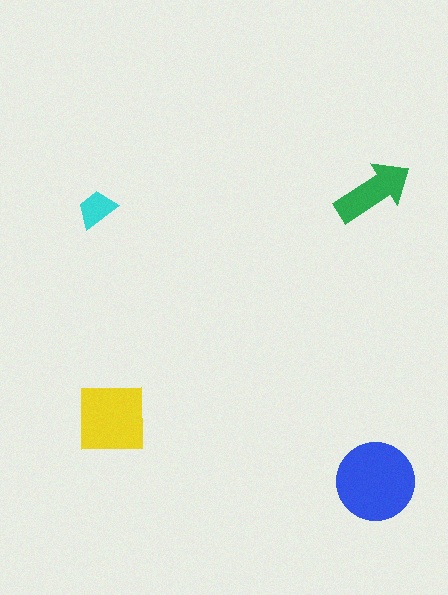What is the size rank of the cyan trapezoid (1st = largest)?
4th.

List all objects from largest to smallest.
The blue circle, the yellow square, the green arrow, the cyan trapezoid.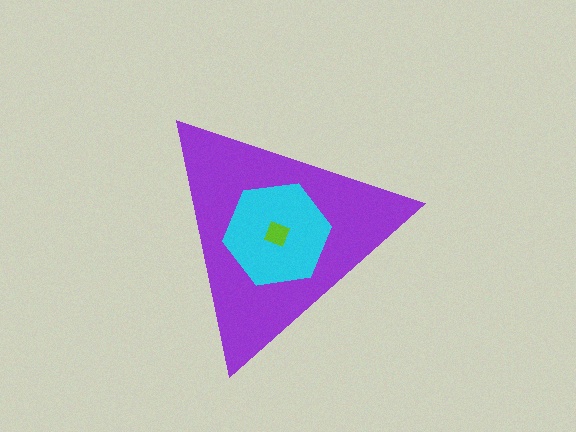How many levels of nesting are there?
3.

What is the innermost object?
The lime diamond.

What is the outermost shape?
The purple triangle.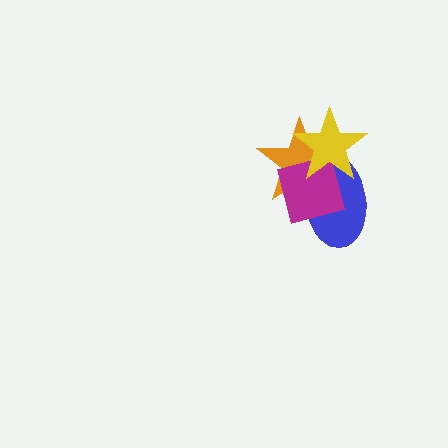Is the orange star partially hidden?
Yes, it is partially covered by another shape.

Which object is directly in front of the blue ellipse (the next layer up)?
The magenta square is directly in front of the blue ellipse.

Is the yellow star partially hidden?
No, no other shape covers it.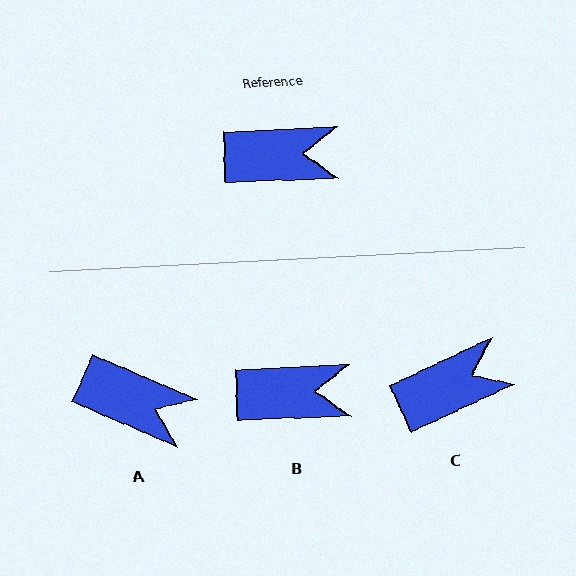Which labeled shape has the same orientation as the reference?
B.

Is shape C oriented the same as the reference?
No, it is off by about 23 degrees.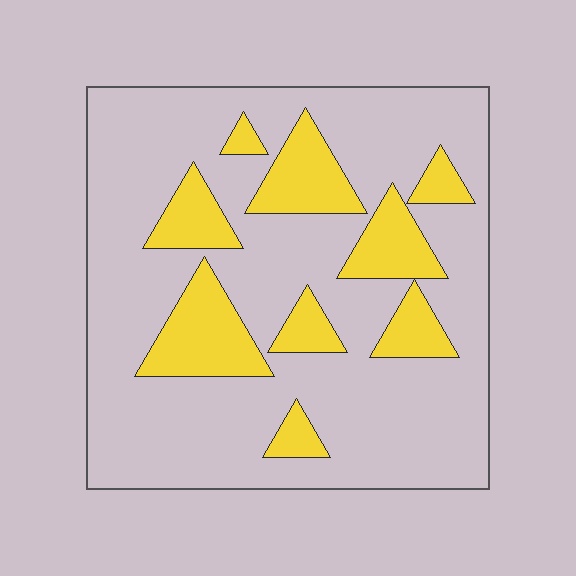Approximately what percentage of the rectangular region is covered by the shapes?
Approximately 25%.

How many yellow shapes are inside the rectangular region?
9.